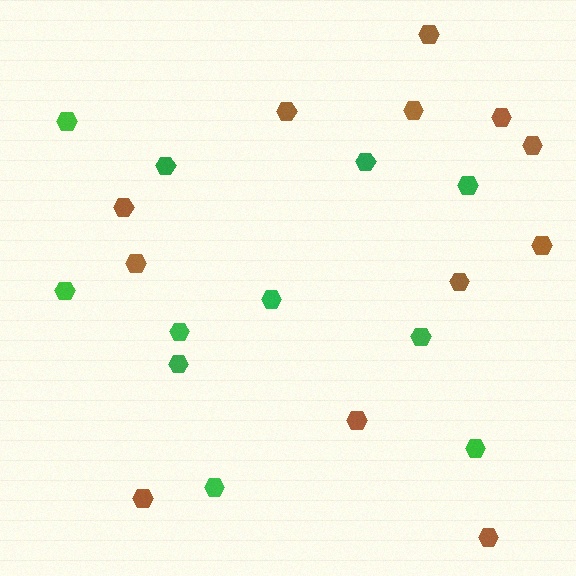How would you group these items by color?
There are 2 groups: one group of brown hexagons (12) and one group of green hexagons (11).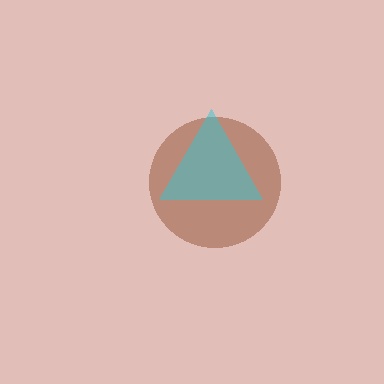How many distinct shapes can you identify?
There are 2 distinct shapes: a brown circle, a cyan triangle.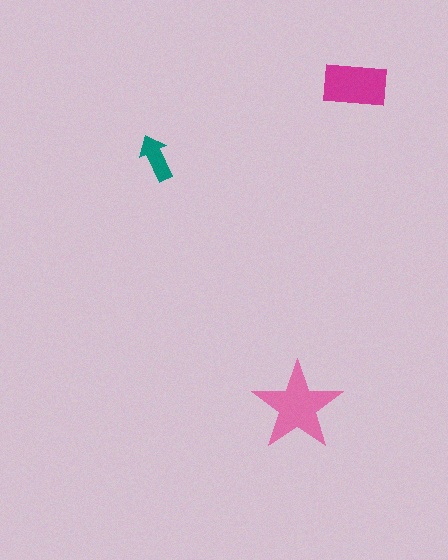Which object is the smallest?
The teal arrow.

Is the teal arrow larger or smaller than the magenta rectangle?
Smaller.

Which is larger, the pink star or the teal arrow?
The pink star.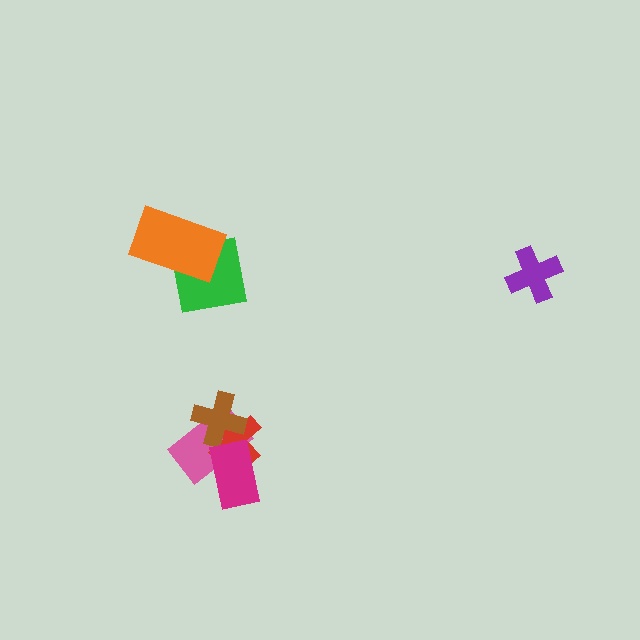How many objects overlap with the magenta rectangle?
2 objects overlap with the magenta rectangle.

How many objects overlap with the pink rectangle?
3 objects overlap with the pink rectangle.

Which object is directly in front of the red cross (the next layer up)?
The brown cross is directly in front of the red cross.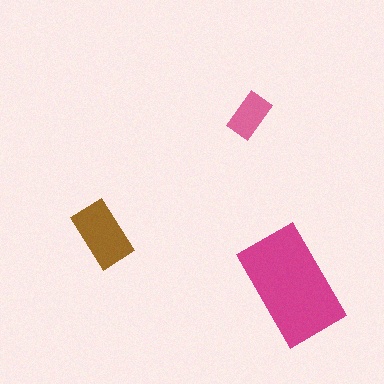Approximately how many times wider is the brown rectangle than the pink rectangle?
About 1.5 times wider.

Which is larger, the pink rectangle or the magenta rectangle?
The magenta one.